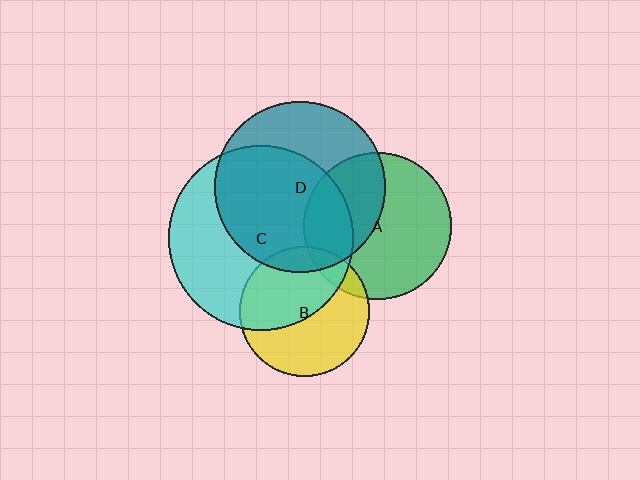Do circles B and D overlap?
Yes.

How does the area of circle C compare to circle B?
Approximately 2.0 times.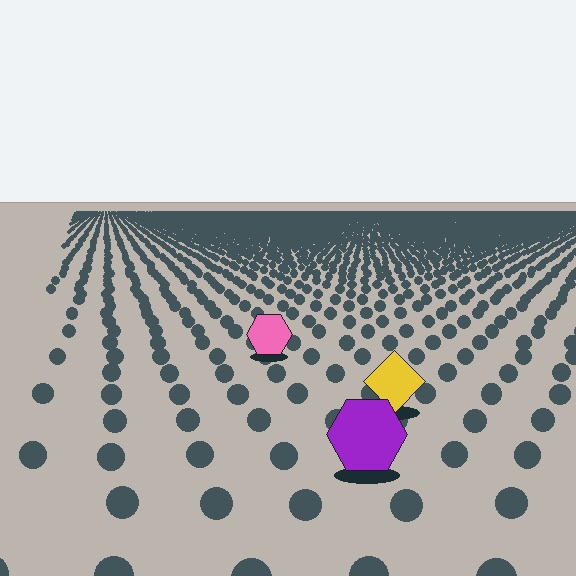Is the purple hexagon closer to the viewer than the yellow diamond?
Yes. The purple hexagon is closer — you can tell from the texture gradient: the ground texture is coarser near it.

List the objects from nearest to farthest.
From nearest to farthest: the purple hexagon, the yellow diamond, the pink hexagon.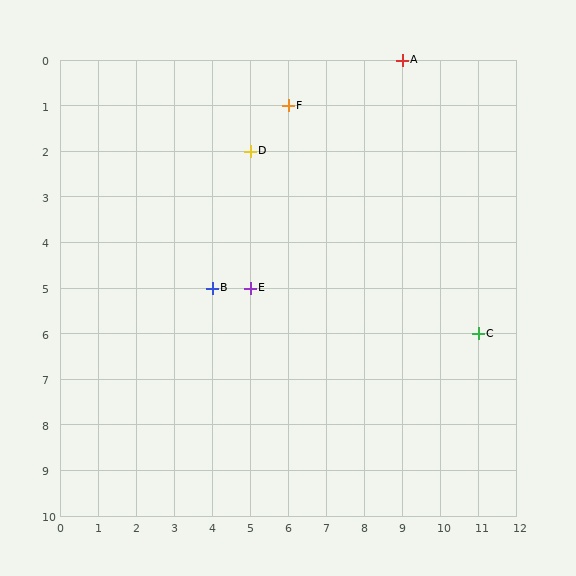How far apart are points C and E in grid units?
Points C and E are 6 columns and 1 row apart (about 6.1 grid units diagonally).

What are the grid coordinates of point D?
Point D is at grid coordinates (5, 2).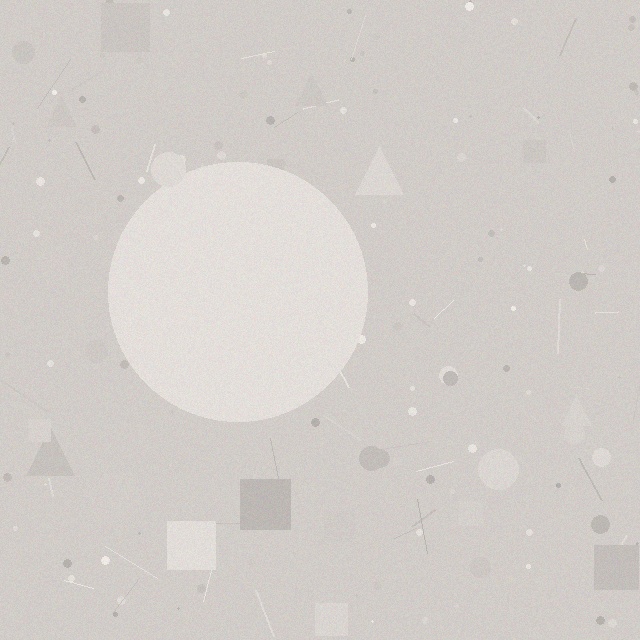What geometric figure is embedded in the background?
A circle is embedded in the background.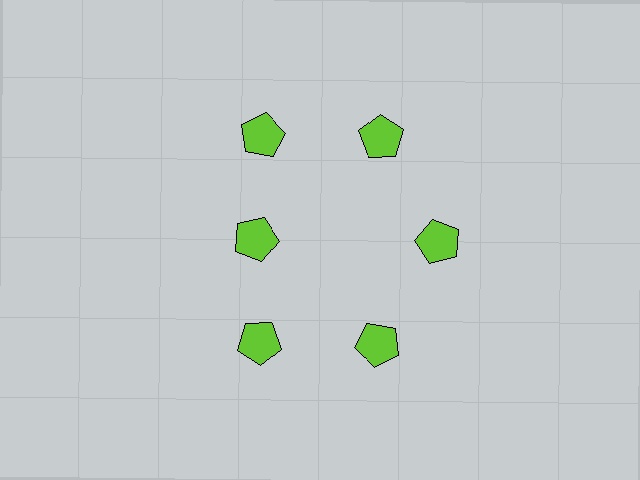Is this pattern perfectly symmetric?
No. The 6 lime pentagons are arranged in a ring, but one element near the 9 o'clock position is pulled inward toward the center, breaking the 6-fold rotational symmetry.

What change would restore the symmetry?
The symmetry would be restored by moving it outward, back onto the ring so that all 6 pentagons sit at equal angles and equal distance from the center.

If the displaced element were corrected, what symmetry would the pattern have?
It would have 6-fold rotational symmetry — the pattern would map onto itself every 60 degrees.